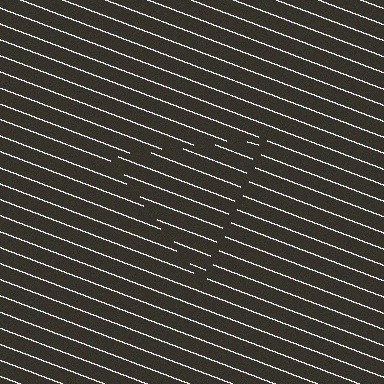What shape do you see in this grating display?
An illusory triangle. The interior of the shape contains the same grating, shifted by half a period — the contour is defined by the phase discontinuity where line-ends from the inner and outer gratings abut.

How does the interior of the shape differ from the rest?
The interior of the shape contains the same grating, shifted by half a period — the contour is defined by the phase discontinuity where line-ends from the inner and outer gratings abut.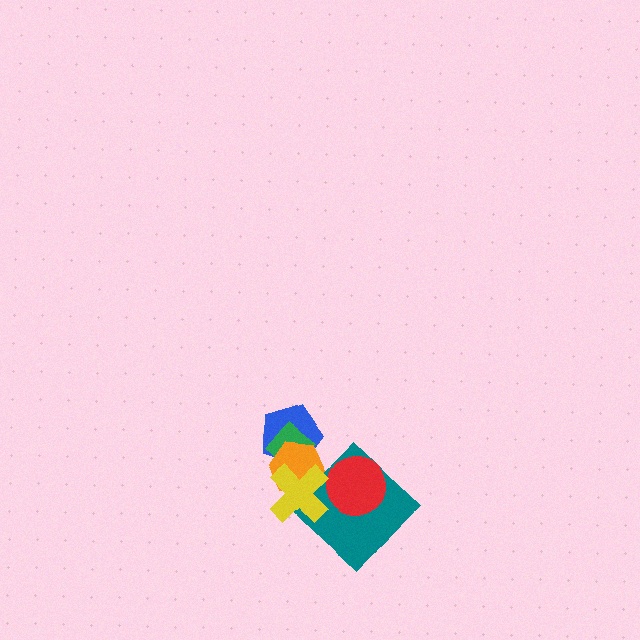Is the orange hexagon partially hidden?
Yes, it is partially covered by another shape.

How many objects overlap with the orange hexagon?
3 objects overlap with the orange hexagon.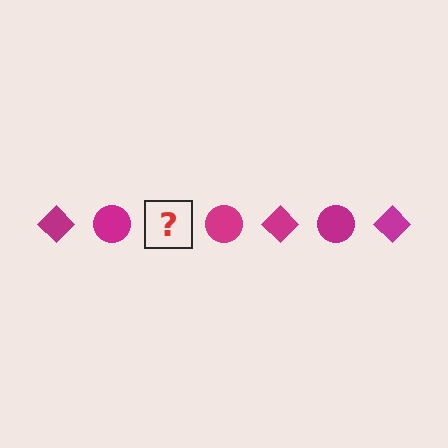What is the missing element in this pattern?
The missing element is a magenta diamond.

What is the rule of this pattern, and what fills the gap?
The rule is that the pattern cycles through diamond, circle shapes in magenta. The gap should be filled with a magenta diamond.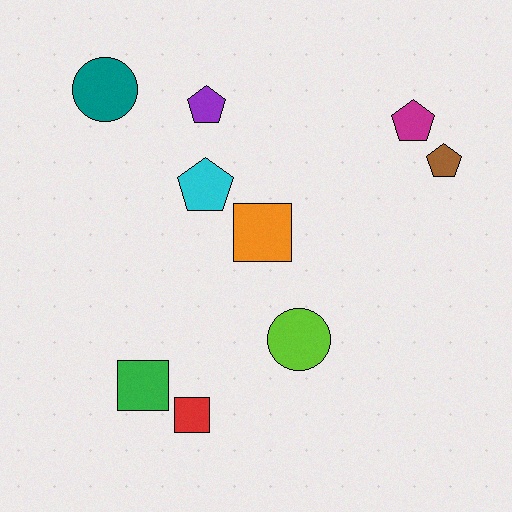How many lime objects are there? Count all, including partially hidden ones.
There is 1 lime object.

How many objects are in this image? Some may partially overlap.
There are 9 objects.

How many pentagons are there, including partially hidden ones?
There are 4 pentagons.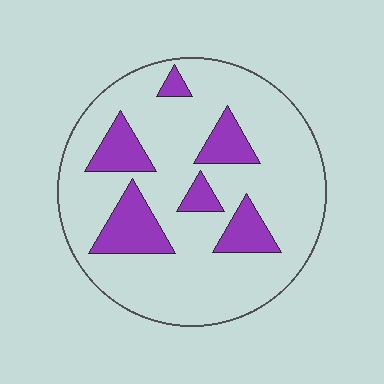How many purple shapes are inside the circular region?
6.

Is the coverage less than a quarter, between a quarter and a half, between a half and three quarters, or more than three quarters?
Less than a quarter.